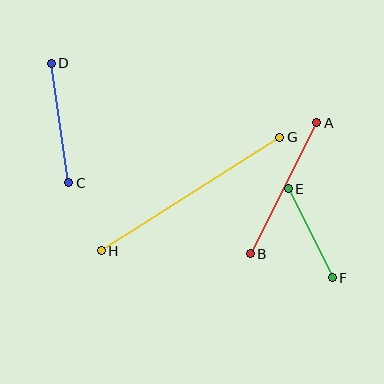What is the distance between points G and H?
The distance is approximately 211 pixels.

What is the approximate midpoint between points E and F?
The midpoint is at approximately (310, 233) pixels.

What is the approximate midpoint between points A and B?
The midpoint is at approximately (283, 188) pixels.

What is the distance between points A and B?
The distance is approximately 147 pixels.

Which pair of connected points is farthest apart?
Points G and H are farthest apart.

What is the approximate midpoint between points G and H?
The midpoint is at approximately (191, 194) pixels.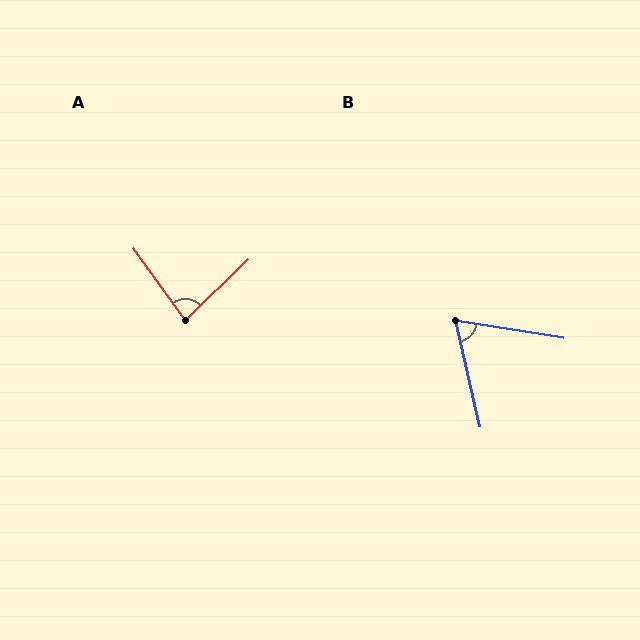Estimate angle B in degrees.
Approximately 68 degrees.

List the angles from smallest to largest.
B (68°), A (82°).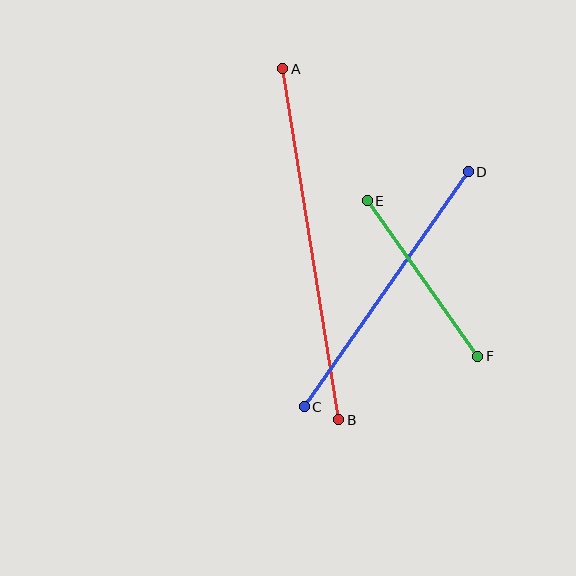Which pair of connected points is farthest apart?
Points A and B are farthest apart.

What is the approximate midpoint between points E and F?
The midpoint is at approximately (422, 278) pixels.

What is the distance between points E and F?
The distance is approximately 191 pixels.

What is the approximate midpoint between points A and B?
The midpoint is at approximately (311, 244) pixels.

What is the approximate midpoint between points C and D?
The midpoint is at approximately (386, 289) pixels.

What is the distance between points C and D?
The distance is approximately 287 pixels.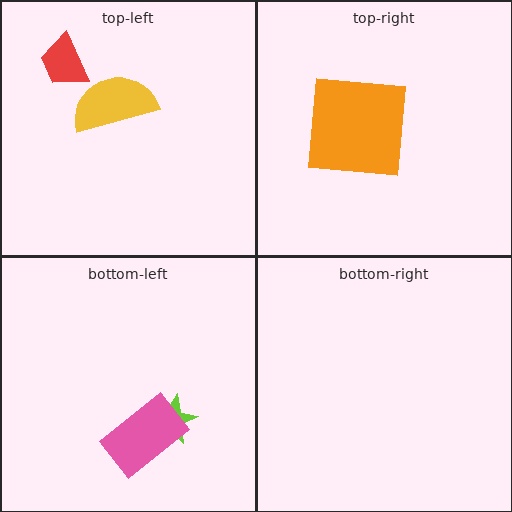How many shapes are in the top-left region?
2.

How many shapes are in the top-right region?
1.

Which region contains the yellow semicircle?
The top-left region.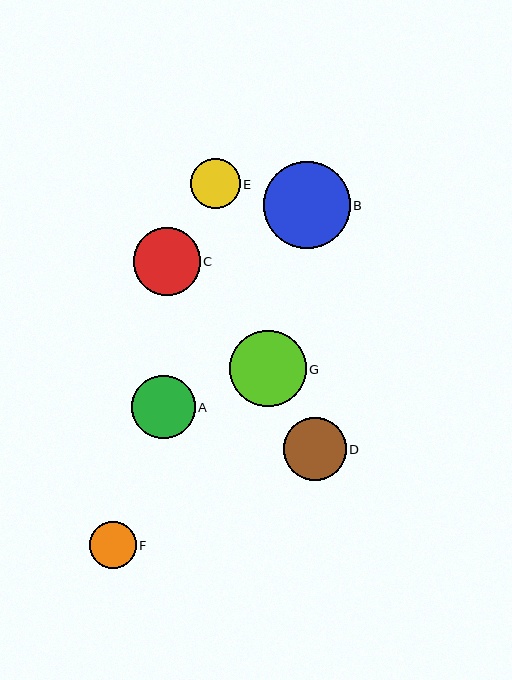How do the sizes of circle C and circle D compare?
Circle C and circle D are approximately the same size.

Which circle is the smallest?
Circle F is the smallest with a size of approximately 47 pixels.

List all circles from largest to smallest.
From largest to smallest: B, G, C, A, D, E, F.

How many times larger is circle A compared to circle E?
Circle A is approximately 1.3 times the size of circle E.